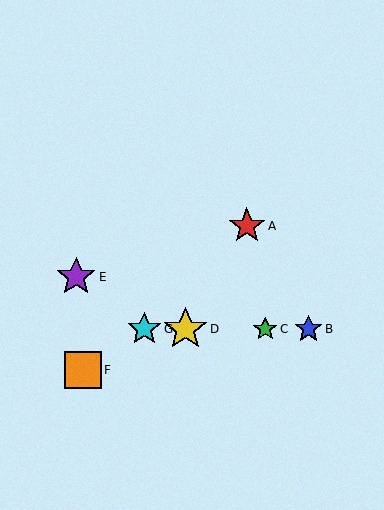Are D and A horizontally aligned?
No, D is at y≈329 and A is at y≈226.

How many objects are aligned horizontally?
4 objects (B, C, D, G) are aligned horizontally.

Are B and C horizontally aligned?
Yes, both are at y≈329.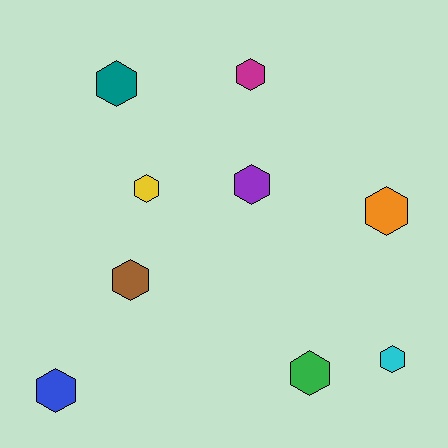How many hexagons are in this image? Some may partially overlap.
There are 9 hexagons.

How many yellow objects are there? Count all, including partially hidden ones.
There is 1 yellow object.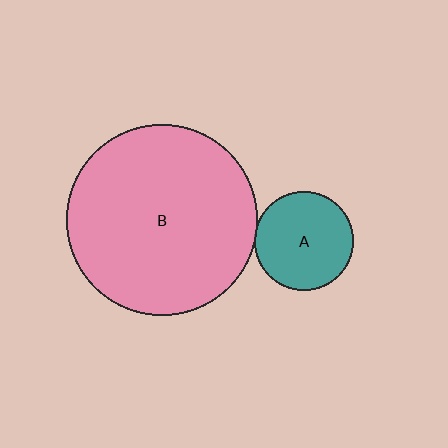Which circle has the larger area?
Circle B (pink).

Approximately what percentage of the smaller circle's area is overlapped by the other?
Approximately 5%.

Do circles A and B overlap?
Yes.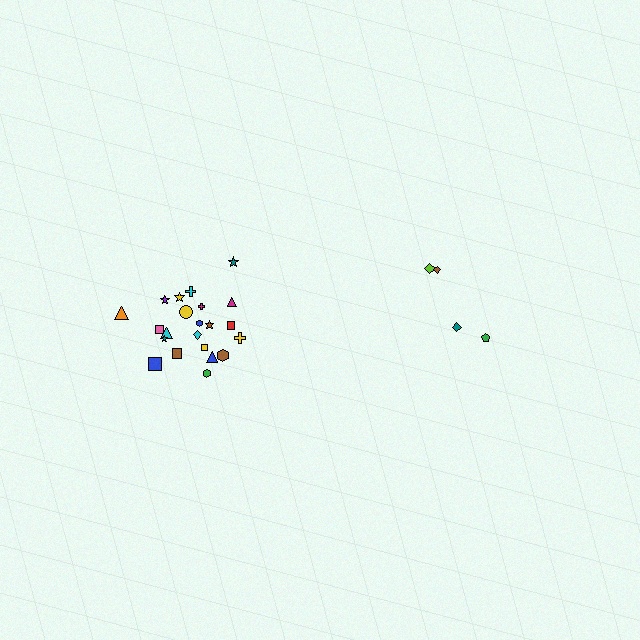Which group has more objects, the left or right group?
The left group.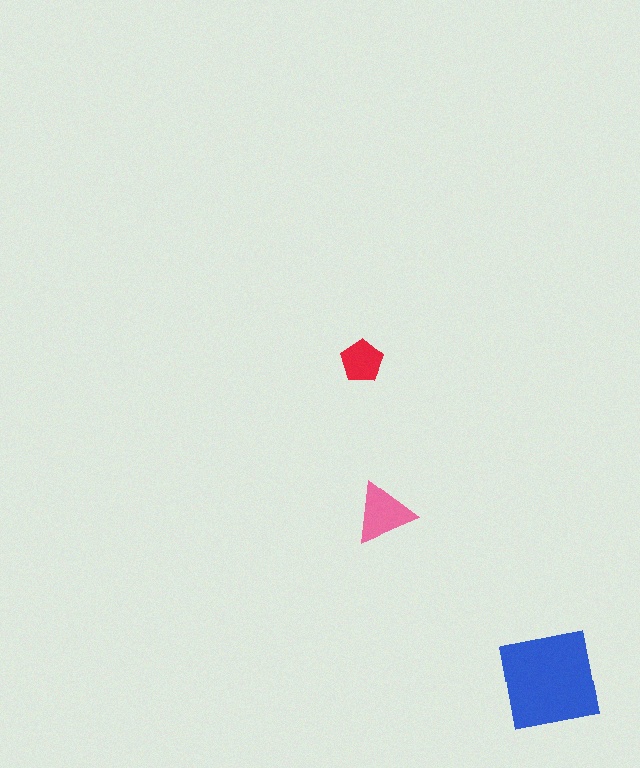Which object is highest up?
The red pentagon is topmost.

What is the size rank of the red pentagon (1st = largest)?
3rd.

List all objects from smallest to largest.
The red pentagon, the pink triangle, the blue square.